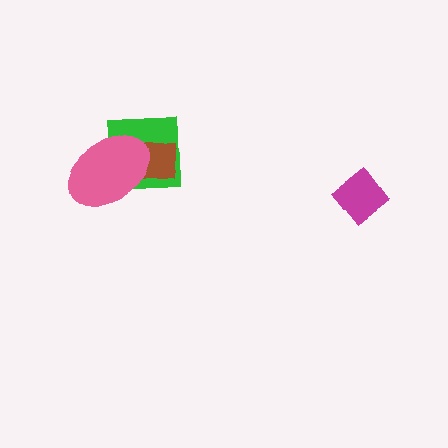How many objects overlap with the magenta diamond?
0 objects overlap with the magenta diamond.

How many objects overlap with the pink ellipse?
2 objects overlap with the pink ellipse.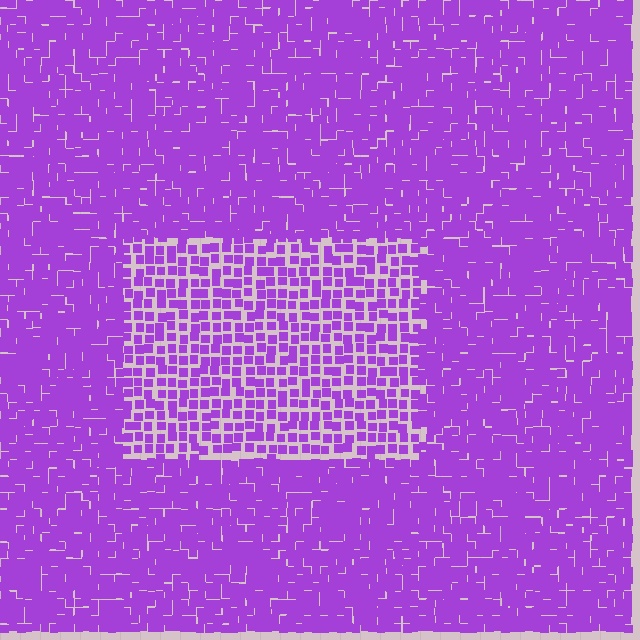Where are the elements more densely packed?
The elements are more densely packed outside the rectangle boundary.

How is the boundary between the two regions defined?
The boundary is defined by a change in element density (approximately 1.8x ratio). All elements are the same color, size, and shape.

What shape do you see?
I see a rectangle.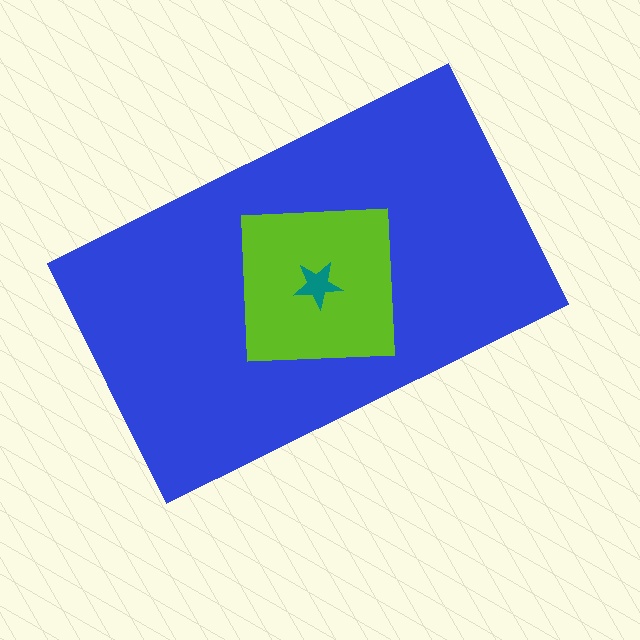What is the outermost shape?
The blue rectangle.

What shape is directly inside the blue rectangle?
The lime square.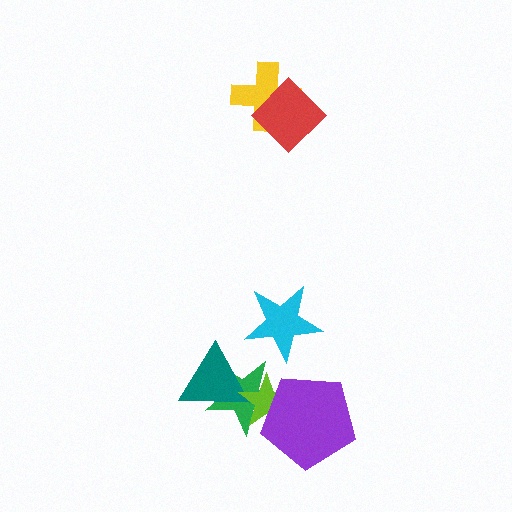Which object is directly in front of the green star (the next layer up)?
The teal triangle is directly in front of the green star.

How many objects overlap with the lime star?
3 objects overlap with the lime star.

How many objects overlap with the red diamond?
1 object overlaps with the red diamond.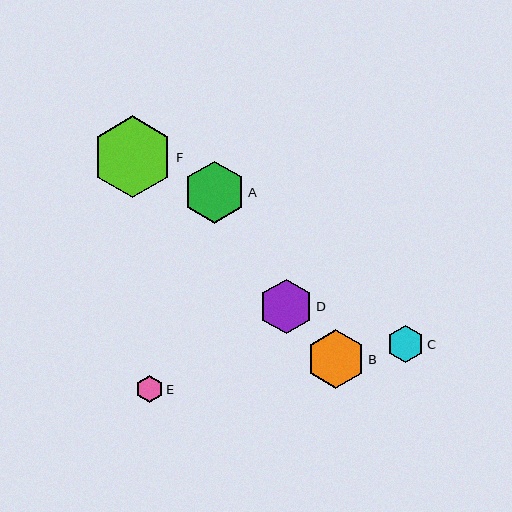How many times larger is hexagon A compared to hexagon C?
Hexagon A is approximately 1.7 times the size of hexagon C.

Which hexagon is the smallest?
Hexagon E is the smallest with a size of approximately 27 pixels.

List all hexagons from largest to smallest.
From largest to smallest: F, A, B, D, C, E.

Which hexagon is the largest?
Hexagon F is the largest with a size of approximately 81 pixels.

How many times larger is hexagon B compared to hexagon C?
Hexagon B is approximately 1.6 times the size of hexagon C.